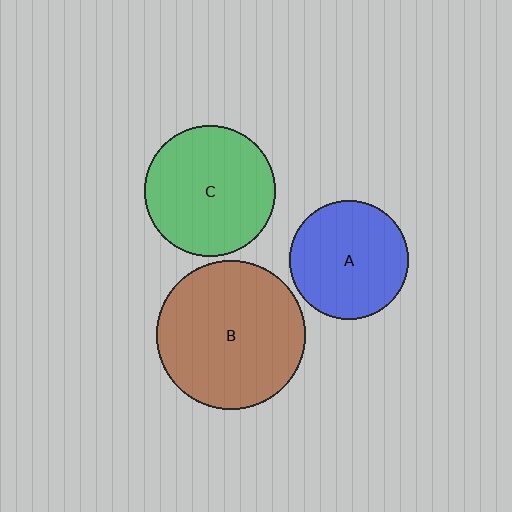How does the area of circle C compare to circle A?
Approximately 1.2 times.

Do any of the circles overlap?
No, none of the circles overlap.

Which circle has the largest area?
Circle B (brown).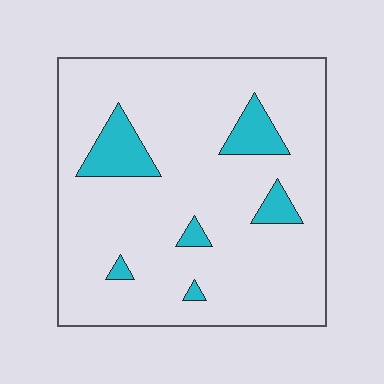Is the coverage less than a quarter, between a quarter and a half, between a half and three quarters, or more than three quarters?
Less than a quarter.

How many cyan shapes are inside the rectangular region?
6.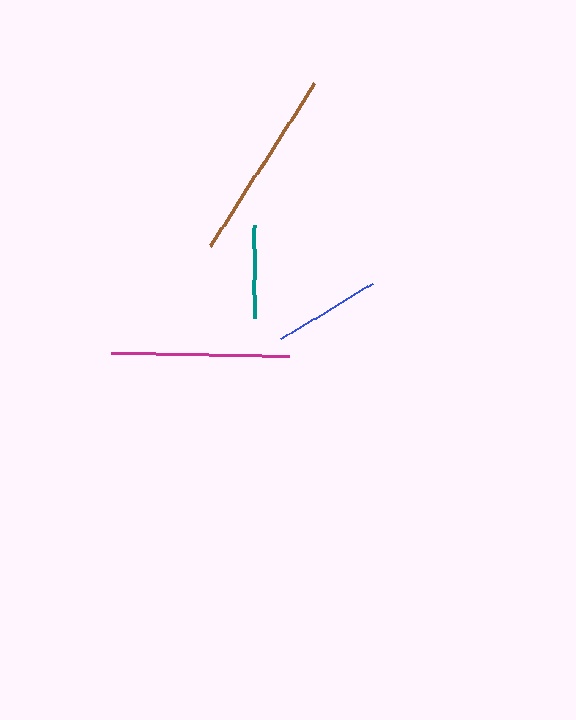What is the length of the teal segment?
The teal segment is approximately 93 pixels long.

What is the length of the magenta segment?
The magenta segment is approximately 178 pixels long.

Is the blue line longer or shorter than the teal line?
The blue line is longer than the teal line.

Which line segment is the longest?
The brown line is the longest at approximately 192 pixels.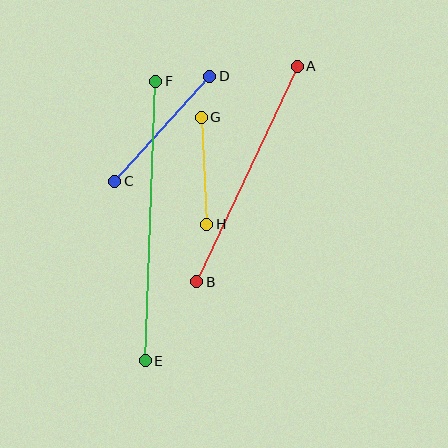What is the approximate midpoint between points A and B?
The midpoint is at approximately (247, 174) pixels.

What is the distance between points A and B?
The distance is approximately 237 pixels.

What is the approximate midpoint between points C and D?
The midpoint is at approximately (162, 129) pixels.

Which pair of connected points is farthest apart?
Points E and F are farthest apart.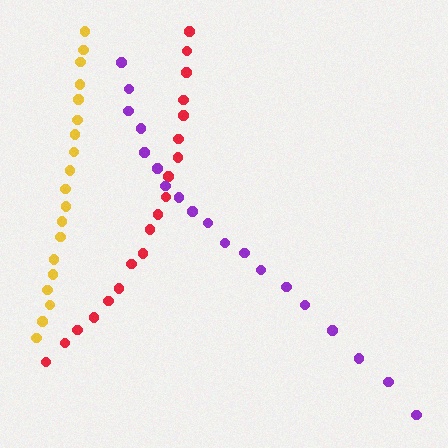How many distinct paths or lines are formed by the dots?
There are 3 distinct paths.